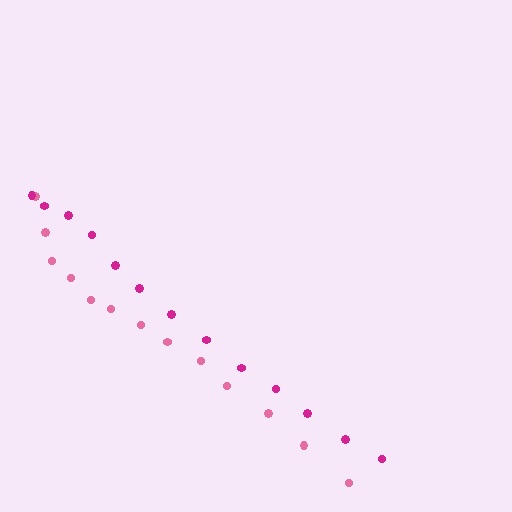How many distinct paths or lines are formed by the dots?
There are 2 distinct paths.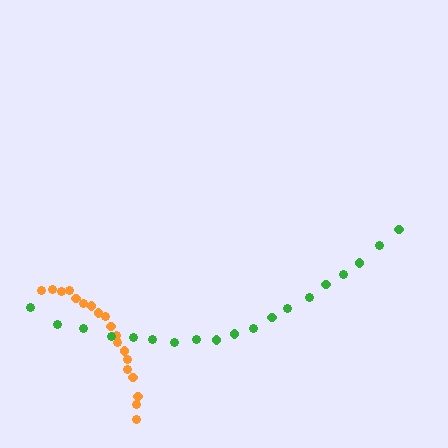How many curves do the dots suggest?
There are 2 distinct paths.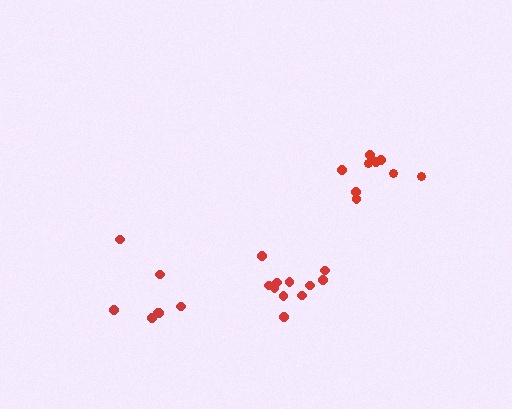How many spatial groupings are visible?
There are 3 spatial groupings.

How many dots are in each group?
Group 1: 11 dots, Group 2: 9 dots, Group 3: 7 dots (27 total).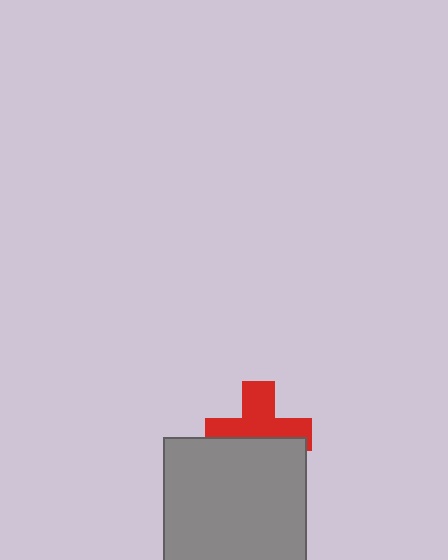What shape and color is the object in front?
The object in front is a gray square.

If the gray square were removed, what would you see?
You would see the complete red cross.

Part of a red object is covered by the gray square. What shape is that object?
It is a cross.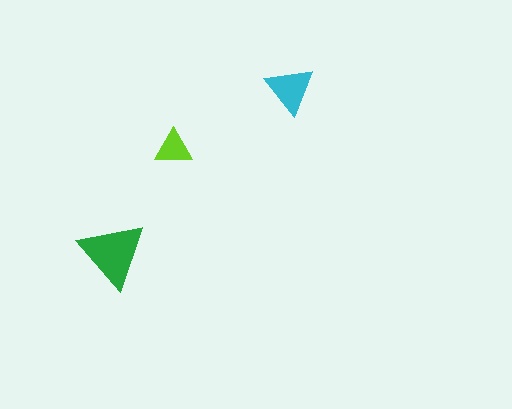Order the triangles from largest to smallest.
the green one, the cyan one, the lime one.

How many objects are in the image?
There are 3 objects in the image.